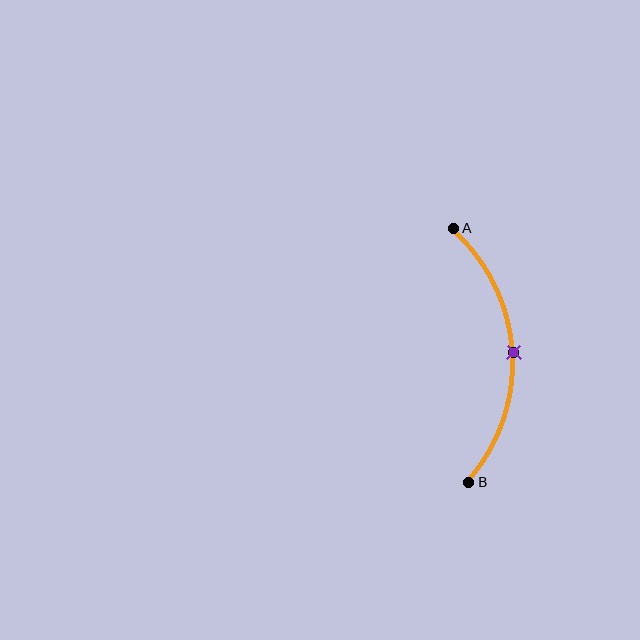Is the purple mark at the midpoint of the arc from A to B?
Yes. The purple mark lies on the arc at equal arc-length from both A and B — it is the arc midpoint.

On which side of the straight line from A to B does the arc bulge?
The arc bulges to the right of the straight line connecting A and B.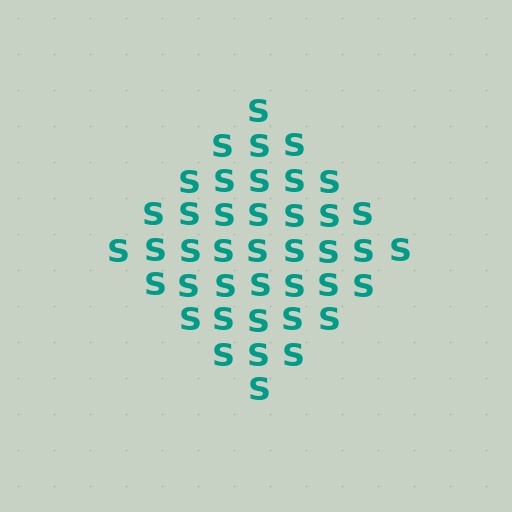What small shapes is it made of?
It is made of small letter S's.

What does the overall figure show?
The overall figure shows a diamond.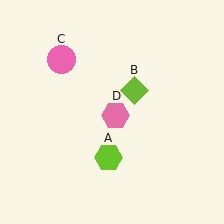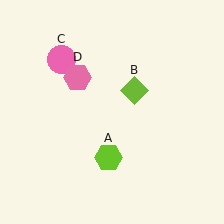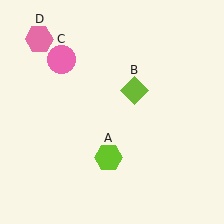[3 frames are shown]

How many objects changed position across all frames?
1 object changed position: pink hexagon (object D).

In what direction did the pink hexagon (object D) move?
The pink hexagon (object D) moved up and to the left.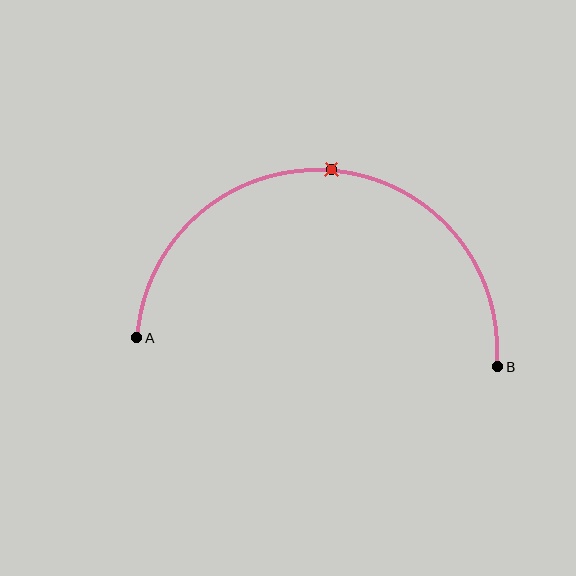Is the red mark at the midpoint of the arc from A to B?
Yes. The red mark lies on the arc at equal arc-length from both A and B — it is the arc midpoint.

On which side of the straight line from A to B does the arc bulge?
The arc bulges above the straight line connecting A and B.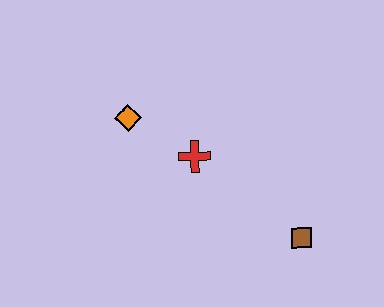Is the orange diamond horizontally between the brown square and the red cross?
No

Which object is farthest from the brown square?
The orange diamond is farthest from the brown square.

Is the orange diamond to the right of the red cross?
No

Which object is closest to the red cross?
The orange diamond is closest to the red cross.